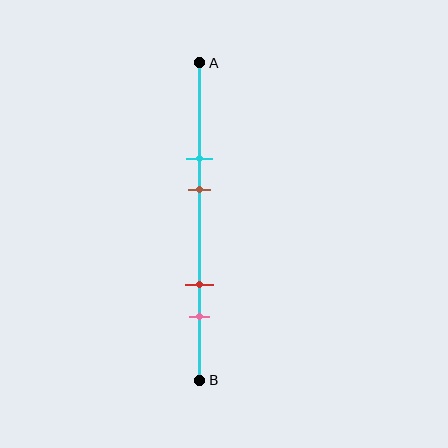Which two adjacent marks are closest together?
The cyan and brown marks are the closest adjacent pair.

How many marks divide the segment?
There are 4 marks dividing the segment.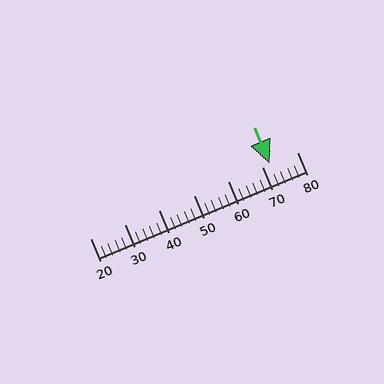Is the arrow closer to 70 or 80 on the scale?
The arrow is closer to 70.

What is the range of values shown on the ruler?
The ruler shows values from 20 to 80.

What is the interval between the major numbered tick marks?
The major tick marks are spaced 10 units apart.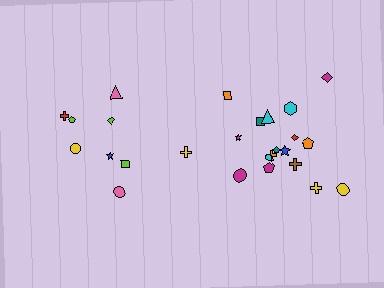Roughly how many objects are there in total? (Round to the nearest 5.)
Roughly 25 objects in total.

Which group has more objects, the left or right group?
The right group.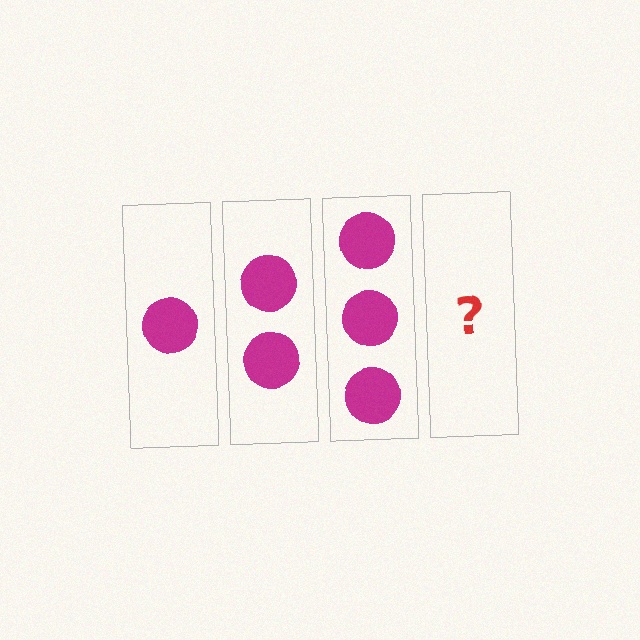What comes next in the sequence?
The next element should be 4 circles.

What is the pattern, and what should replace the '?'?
The pattern is that each step adds one more circle. The '?' should be 4 circles.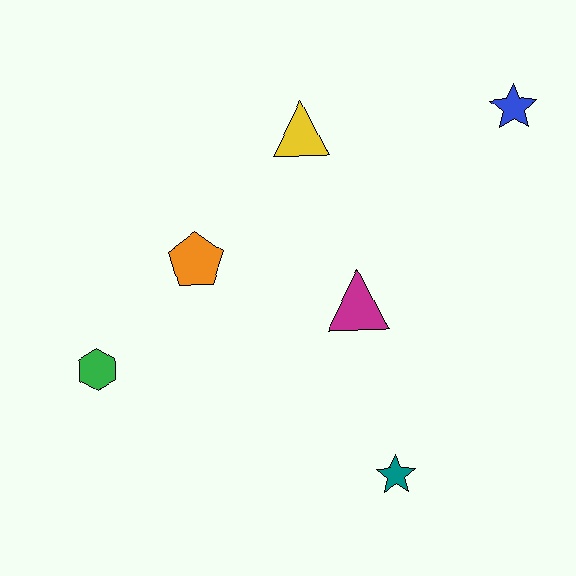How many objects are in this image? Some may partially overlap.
There are 6 objects.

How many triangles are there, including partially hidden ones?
There are 2 triangles.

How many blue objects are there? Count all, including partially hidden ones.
There is 1 blue object.